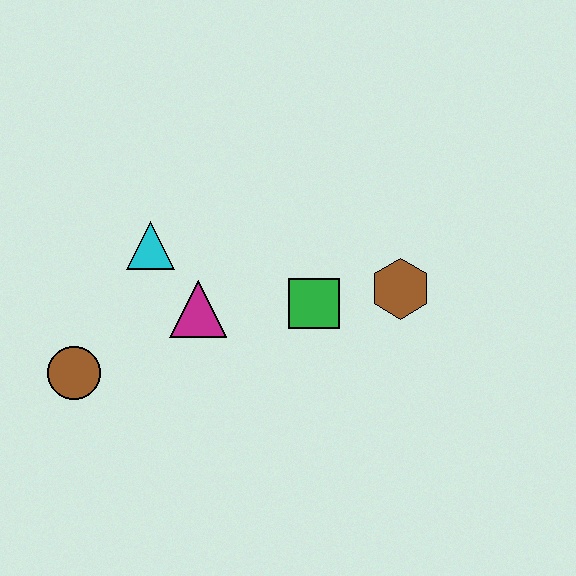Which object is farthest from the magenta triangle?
The brown hexagon is farthest from the magenta triangle.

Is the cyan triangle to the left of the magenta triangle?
Yes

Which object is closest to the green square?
The brown hexagon is closest to the green square.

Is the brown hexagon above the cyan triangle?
No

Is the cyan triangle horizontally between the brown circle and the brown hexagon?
Yes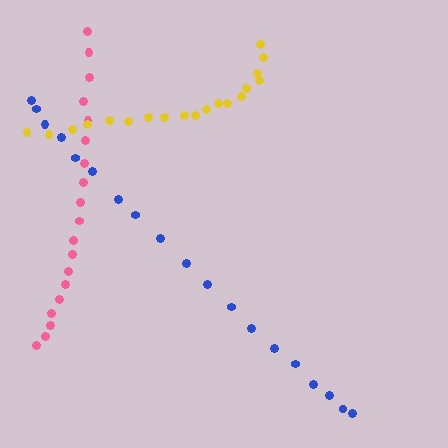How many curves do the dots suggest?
There are 3 distinct paths.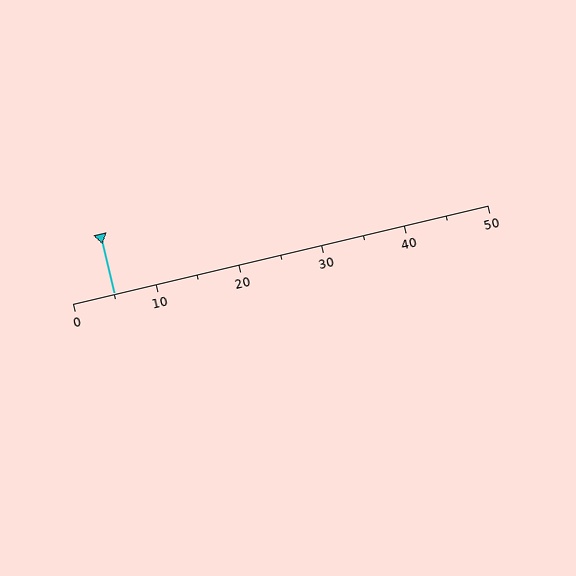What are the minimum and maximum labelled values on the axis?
The axis runs from 0 to 50.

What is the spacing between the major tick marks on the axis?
The major ticks are spaced 10 apart.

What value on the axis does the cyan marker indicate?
The marker indicates approximately 5.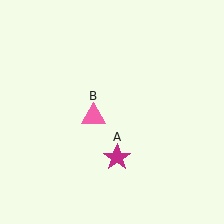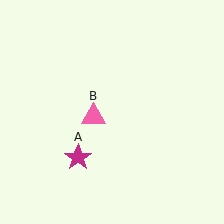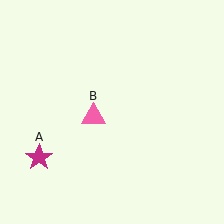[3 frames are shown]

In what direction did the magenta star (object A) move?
The magenta star (object A) moved left.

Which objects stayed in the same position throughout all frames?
Pink triangle (object B) remained stationary.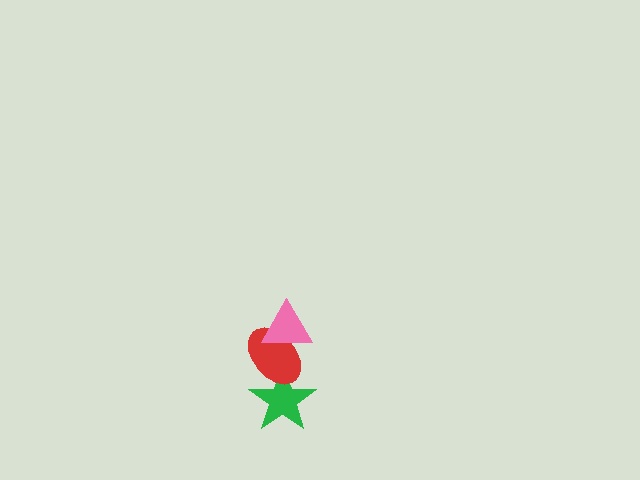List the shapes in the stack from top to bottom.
From top to bottom: the pink triangle, the red ellipse, the green star.